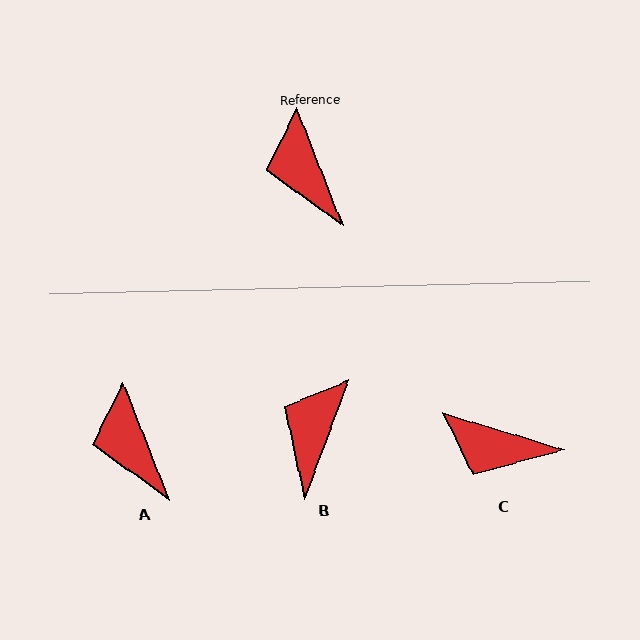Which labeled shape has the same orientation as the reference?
A.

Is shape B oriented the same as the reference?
No, it is off by about 42 degrees.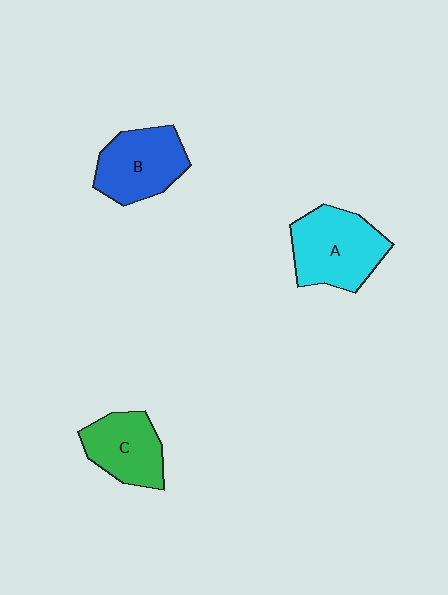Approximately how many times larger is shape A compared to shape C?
Approximately 1.3 times.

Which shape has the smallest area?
Shape C (green).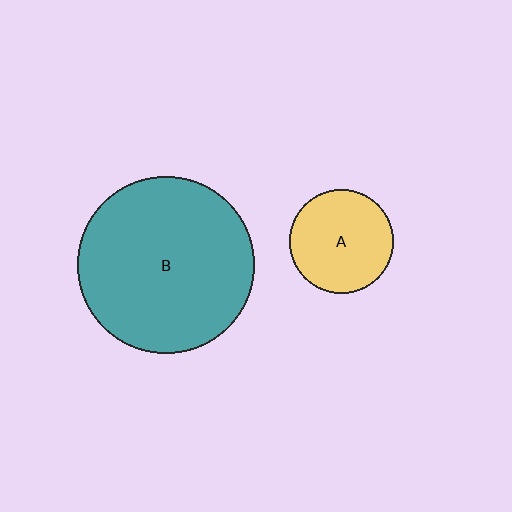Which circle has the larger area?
Circle B (teal).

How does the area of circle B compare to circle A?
Approximately 2.9 times.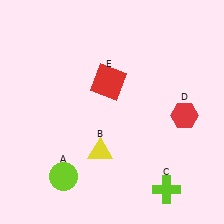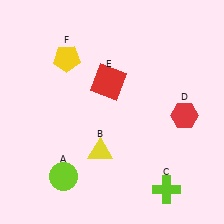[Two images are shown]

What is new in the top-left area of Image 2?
A yellow pentagon (F) was added in the top-left area of Image 2.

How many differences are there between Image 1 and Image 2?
There is 1 difference between the two images.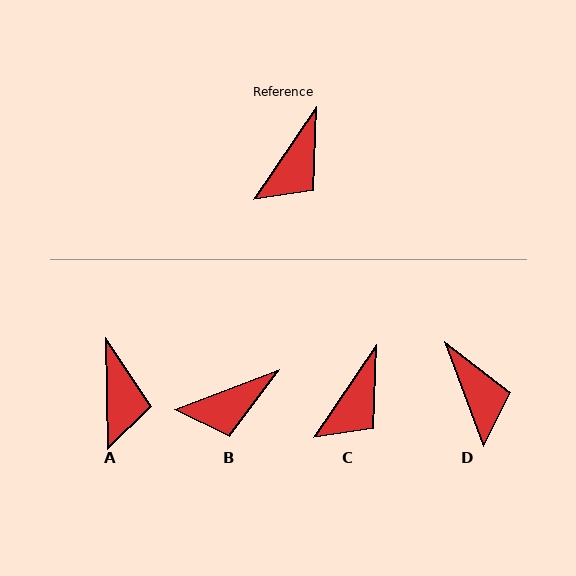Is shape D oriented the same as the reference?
No, it is off by about 55 degrees.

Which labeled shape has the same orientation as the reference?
C.